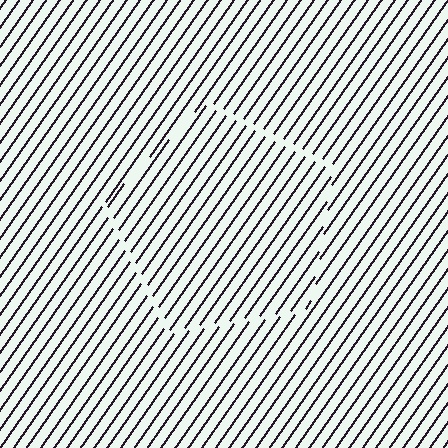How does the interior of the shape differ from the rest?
The interior of the shape contains the same grating, shifted by half a period — the contour is defined by the phase discontinuity where line-ends from the inner and outer gratings abut.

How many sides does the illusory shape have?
5 sides — the line-ends trace a pentagon.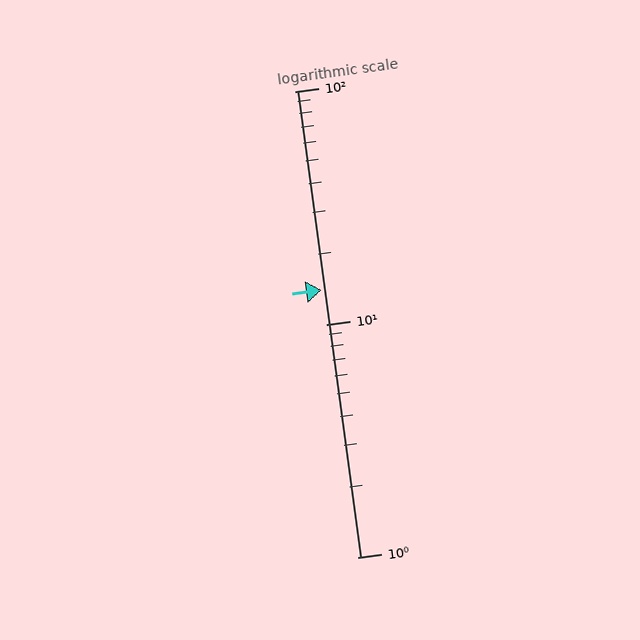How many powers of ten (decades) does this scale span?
The scale spans 2 decades, from 1 to 100.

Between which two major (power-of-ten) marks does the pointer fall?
The pointer is between 10 and 100.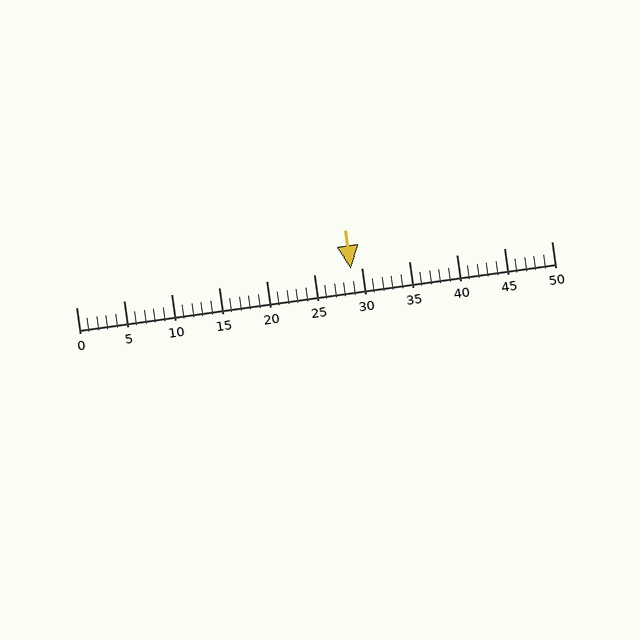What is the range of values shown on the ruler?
The ruler shows values from 0 to 50.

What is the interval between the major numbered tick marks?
The major tick marks are spaced 5 units apart.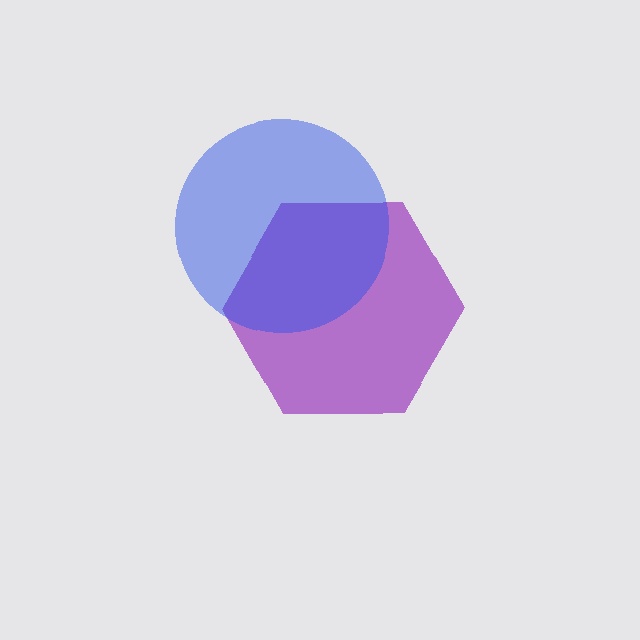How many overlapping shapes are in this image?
There are 2 overlapping shapes in the image.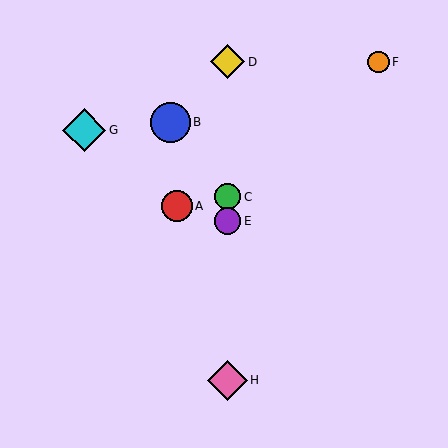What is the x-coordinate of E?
Object E is at x≈228.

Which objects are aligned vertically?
Objects C, D, E, H are aligned vertically.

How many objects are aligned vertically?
4 objects (C, D, E, H) are aligned vertically.